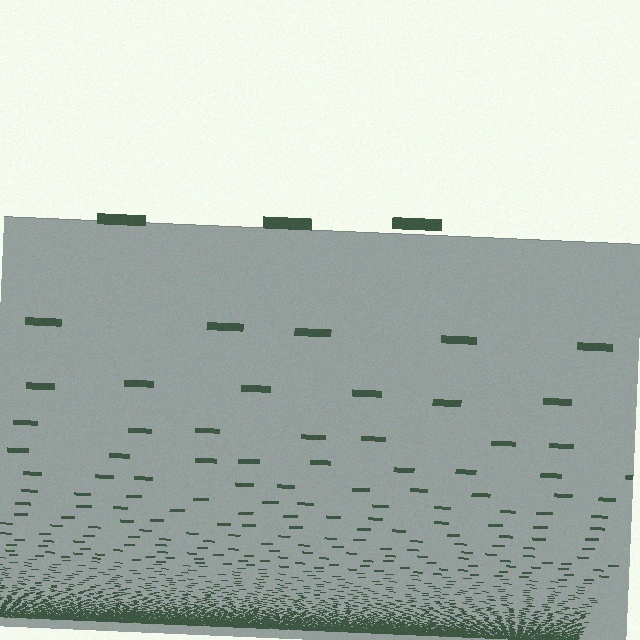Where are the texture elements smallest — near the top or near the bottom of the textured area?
Near the bottom.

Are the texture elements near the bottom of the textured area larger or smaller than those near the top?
Smaller. The gradient is inverted — elements near the bottom are smaller and denser.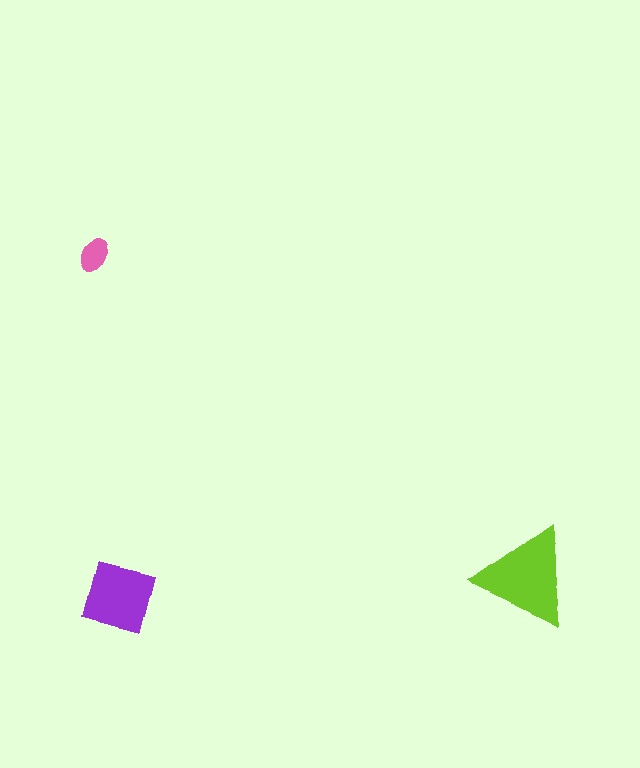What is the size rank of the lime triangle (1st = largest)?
1st.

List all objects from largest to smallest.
The lime triangle, the purple square, the pink ellipse.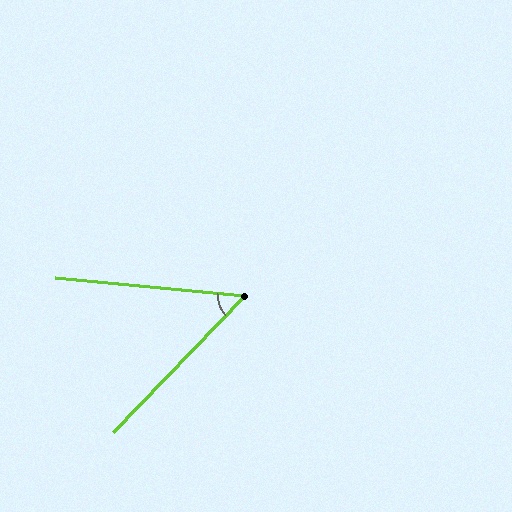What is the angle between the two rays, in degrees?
Approximately 51 degrees.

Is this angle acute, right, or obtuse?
It is acute.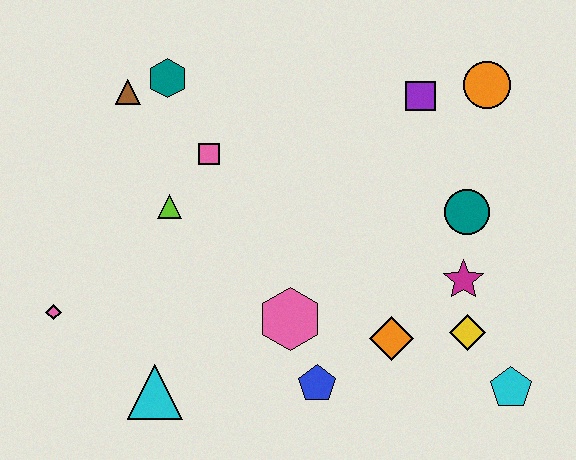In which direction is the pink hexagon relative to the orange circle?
The pink hexagon is below the orange circle.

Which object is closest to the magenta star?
The yellow diamond is closest to the magenta star.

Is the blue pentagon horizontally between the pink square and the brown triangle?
No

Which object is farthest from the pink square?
The cyan pentagon is farthest from the pink square.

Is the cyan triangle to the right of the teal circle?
No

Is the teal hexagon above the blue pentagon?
Yes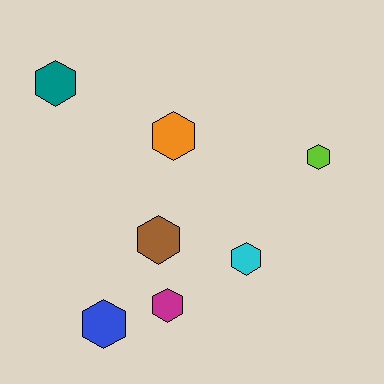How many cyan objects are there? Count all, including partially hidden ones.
There is 1 cyan object.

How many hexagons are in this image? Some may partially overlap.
There are 7 hexagons.